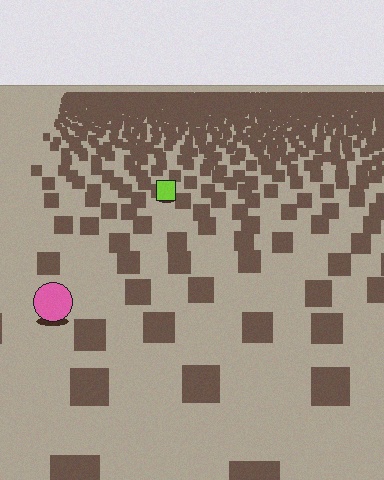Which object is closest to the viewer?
The pink circle is closest. The texture marks near it are larger and more spread out.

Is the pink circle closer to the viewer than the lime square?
Yes. The pink circle is closer — you can tell from the texture gradient: the ground texture is coarser near it.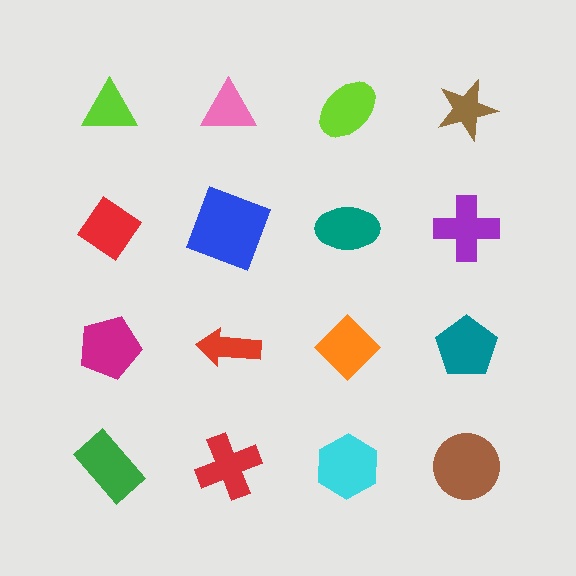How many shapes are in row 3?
4 shapes.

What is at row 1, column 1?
A lime triangle.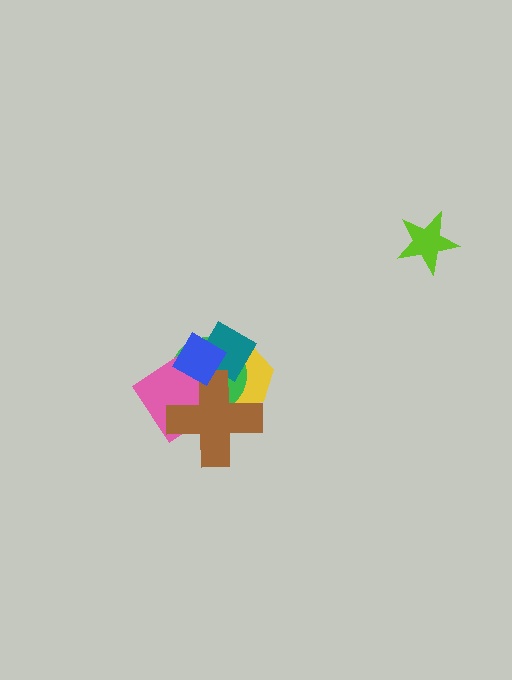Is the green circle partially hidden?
Yes, it is partially covered by another shape.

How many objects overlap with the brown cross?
5 objects overlap with the brown cross.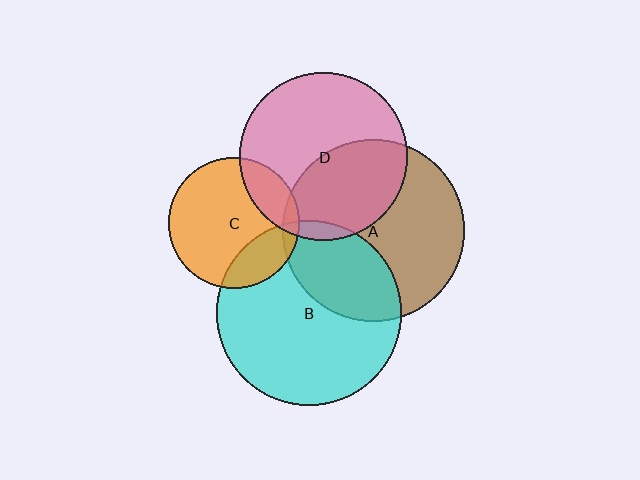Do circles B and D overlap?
Yes.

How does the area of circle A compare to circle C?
Approximately 1.9 times.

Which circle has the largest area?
Circle B (cyan).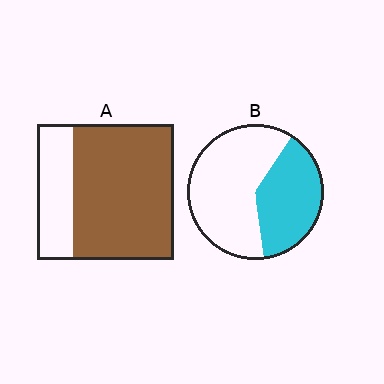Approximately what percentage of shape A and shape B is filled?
A is approximately 75% and B is approximately 40%.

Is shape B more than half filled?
No.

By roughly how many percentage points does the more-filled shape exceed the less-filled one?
By roughly 35 percentage points (A over B).